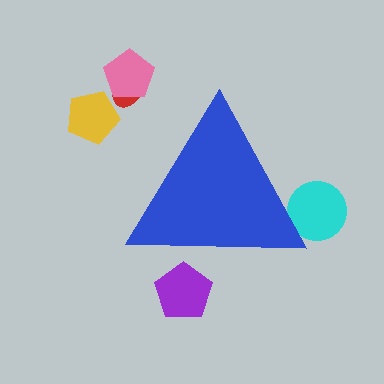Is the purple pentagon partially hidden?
Yes, the purple pentagon is partially hidden behind the blue triangle.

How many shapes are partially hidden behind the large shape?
2 shapes are partially hidden.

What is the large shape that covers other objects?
A blue triangle.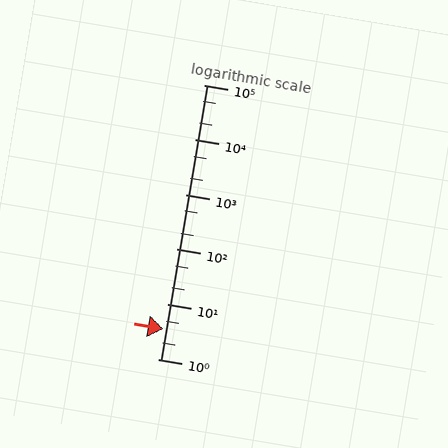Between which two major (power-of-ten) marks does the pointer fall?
The pointer is between 1 and 10.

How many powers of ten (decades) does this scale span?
The scale spans 5 decades, from 1 to 100000.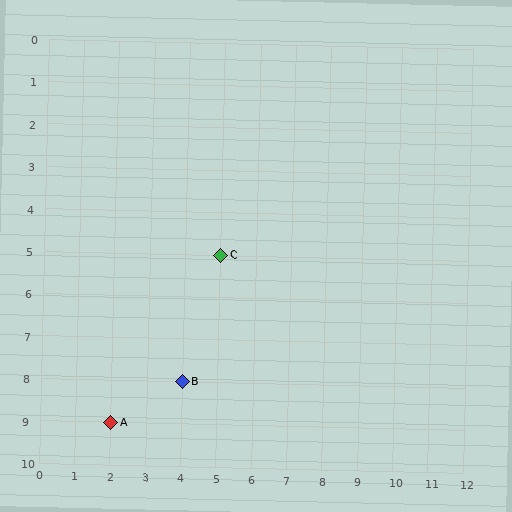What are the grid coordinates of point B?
Point B is at grid coordinates (4, 8).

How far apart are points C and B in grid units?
Points C and B are 1 column and 3 rows apart (about 3.2 grid units diagonally).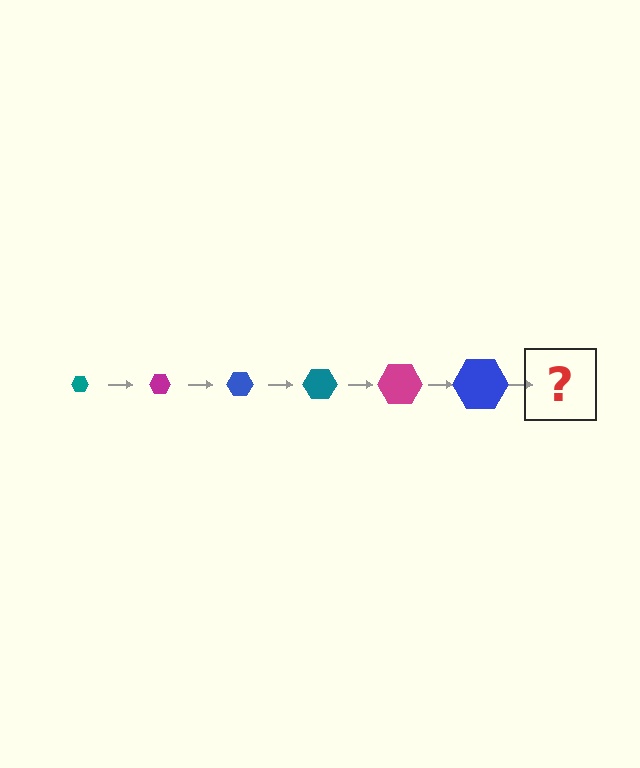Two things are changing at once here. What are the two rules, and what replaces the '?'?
The two rules are that the hexagon grows larger each step and the color cycles through teal, magenta, and blue. The '?' should be a teal hexagon, larger than the previous one.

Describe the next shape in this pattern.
It should be a teal hexagon, larger than the previous one.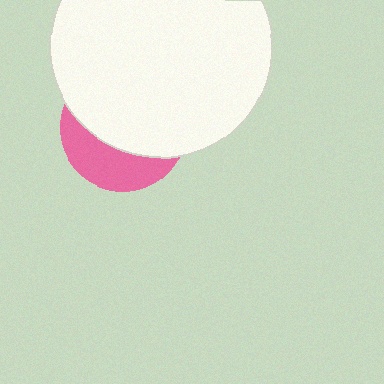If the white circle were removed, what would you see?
You would see the complete pink circle.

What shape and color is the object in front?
The object in front is a white circle.